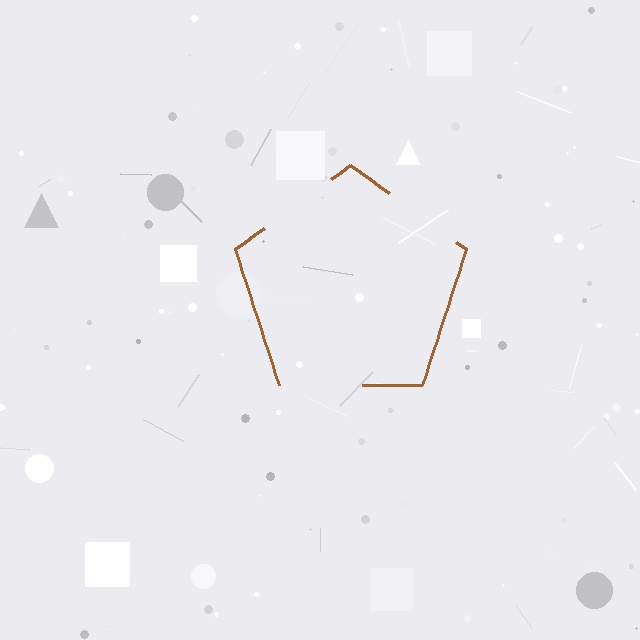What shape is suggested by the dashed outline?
The dashed outline suggests a pentagon.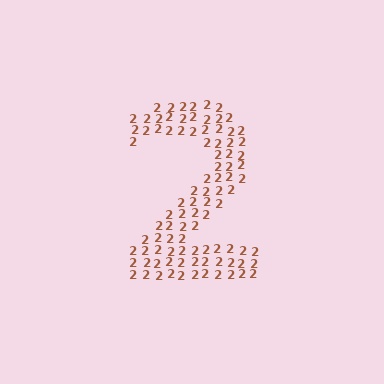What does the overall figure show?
The overall figure shows the digit 2.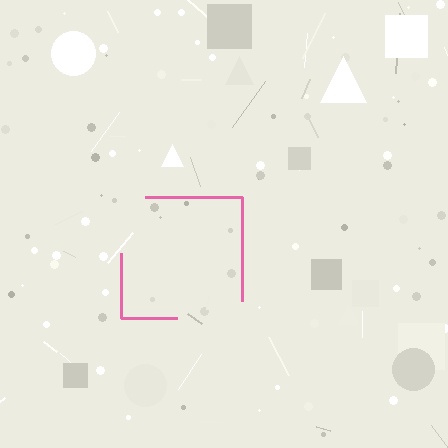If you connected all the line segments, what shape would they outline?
They would outline a square.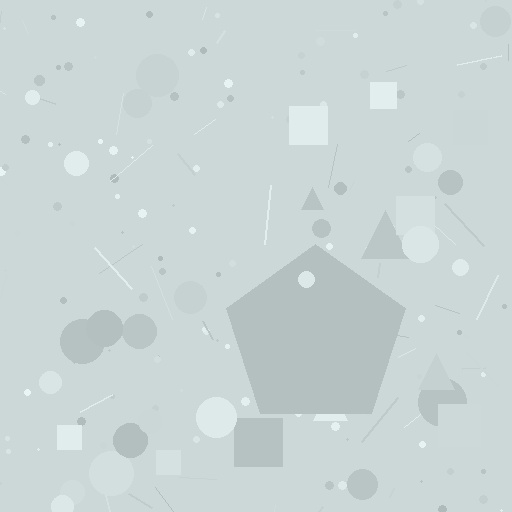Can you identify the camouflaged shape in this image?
The camouflaged shape is a pentagon.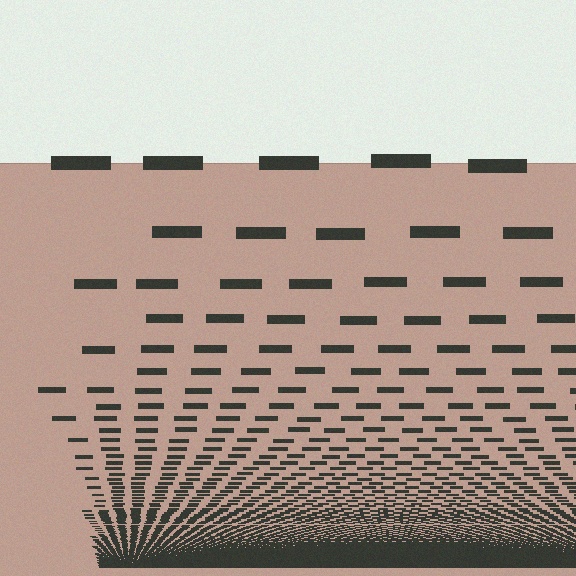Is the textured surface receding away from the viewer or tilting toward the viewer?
The surface appears to tilt toward the viewer. Texture elements get larger and sparser toward the top.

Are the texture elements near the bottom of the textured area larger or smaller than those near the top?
Smaller. The gradient is inverted — elements near the bottom are smaller and denser.